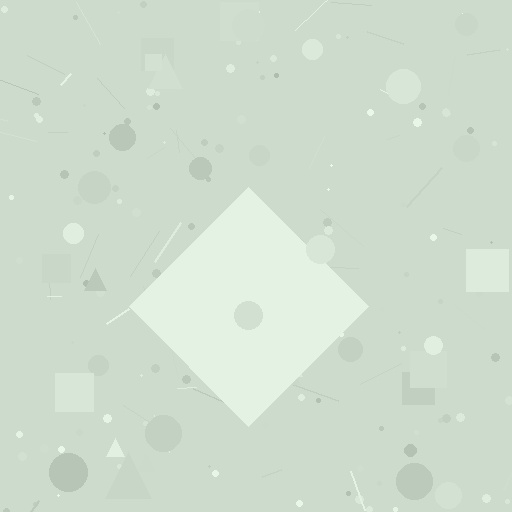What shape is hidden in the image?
A diamond is hidden in the image.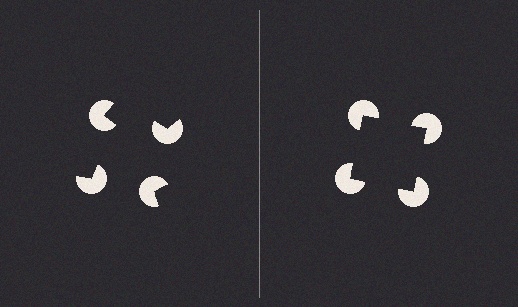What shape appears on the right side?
An illusory square.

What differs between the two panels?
The pac-man discs are positioned identically on both sides; only the wedge orientations differ. On the right they align to a square; on the left they are misaligned.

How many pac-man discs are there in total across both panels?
8 — 4 on each side.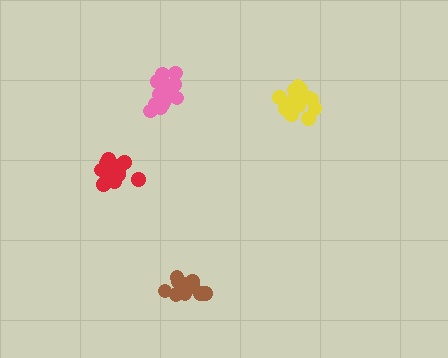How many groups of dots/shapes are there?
There are 4 groups.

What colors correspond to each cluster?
The clusters are colored: pink, brown, red, yellow.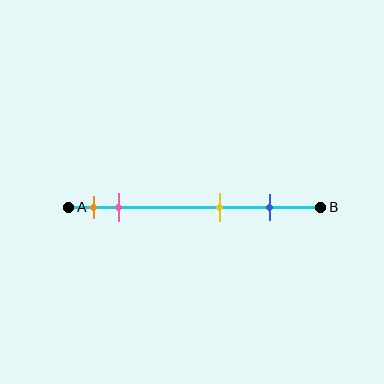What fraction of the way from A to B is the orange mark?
The orange mark is approximately 10% (0.1) of the way from A to B.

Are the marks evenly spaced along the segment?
No, the marks are not evenly spaced.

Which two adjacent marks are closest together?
The orange and pink marks are the closest adjacent pair.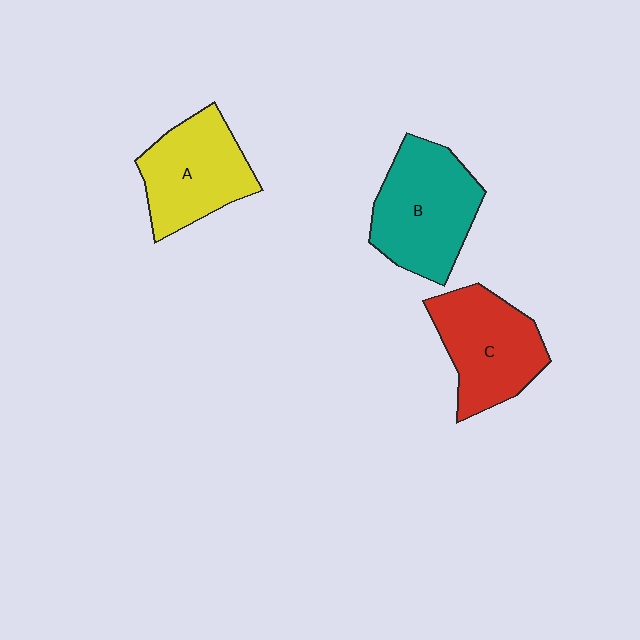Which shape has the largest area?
Shape B (teal).